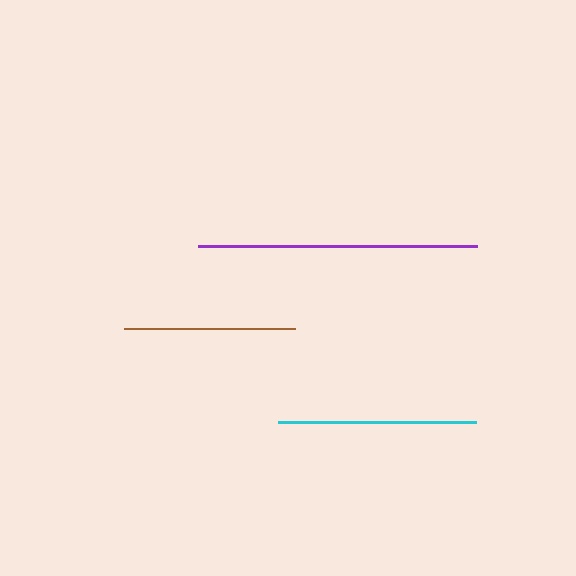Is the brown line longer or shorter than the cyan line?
The cyan line is longer than the brown line.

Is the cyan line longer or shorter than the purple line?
The purple line is longer than the cyan line.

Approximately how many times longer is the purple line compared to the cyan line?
The purple line is approximately 1.4 times the length of the cyan line.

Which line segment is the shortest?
The brown line is the shortest at approximately 171 pixels.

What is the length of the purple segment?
The purple segment is approximately 279 pixels long.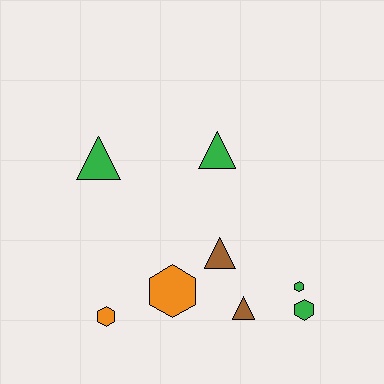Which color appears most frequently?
Green, with 4 objects.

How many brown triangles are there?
There are 2 brown triangles.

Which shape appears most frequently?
Hexagon, with 4 objects.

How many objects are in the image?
There are 8 objects.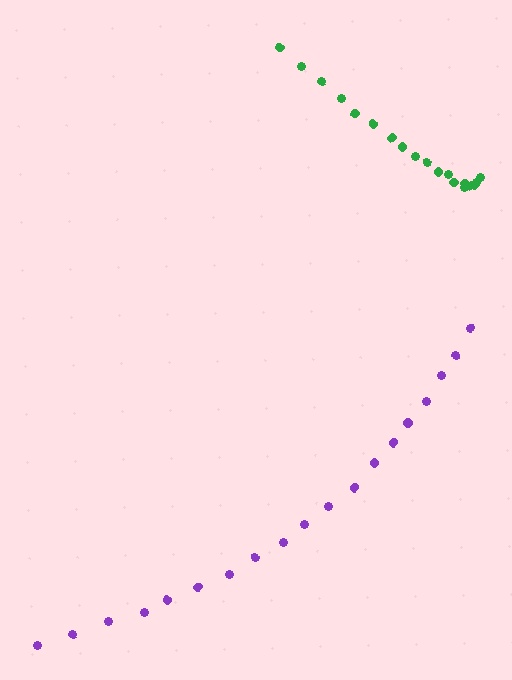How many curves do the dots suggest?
There are 2 distinct paths.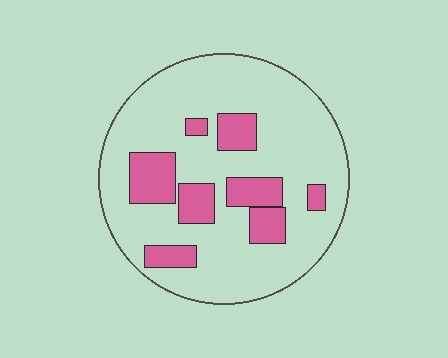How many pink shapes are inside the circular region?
8.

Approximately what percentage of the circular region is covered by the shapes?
Approximately 20%.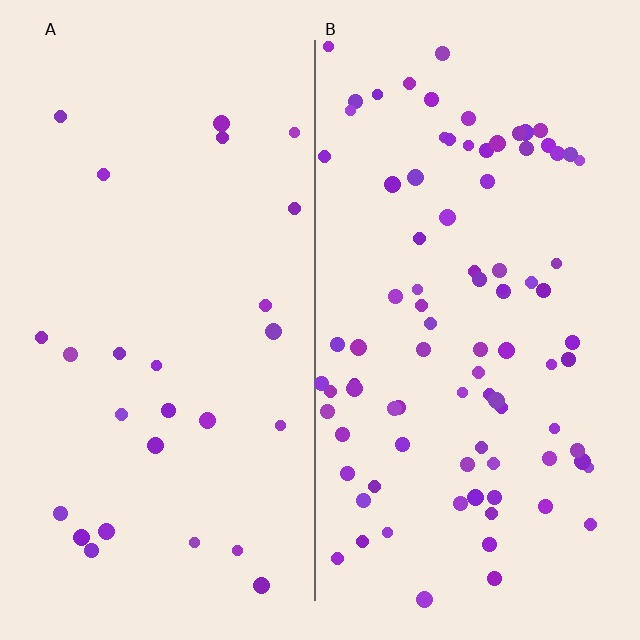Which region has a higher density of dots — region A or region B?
B (the right).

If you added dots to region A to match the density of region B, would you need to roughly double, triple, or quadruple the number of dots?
Approximately triple.